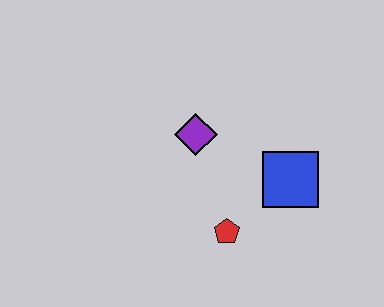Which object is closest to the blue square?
The red pentagon is closest to the blue square.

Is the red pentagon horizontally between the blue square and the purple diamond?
Yes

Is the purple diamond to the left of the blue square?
Yes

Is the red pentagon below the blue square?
Yes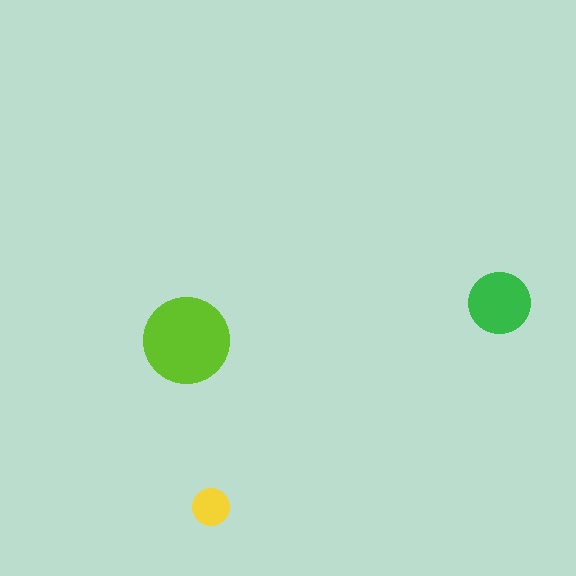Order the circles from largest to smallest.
the lime one, the green one, the yellow one.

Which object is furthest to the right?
The green circle is rightmost.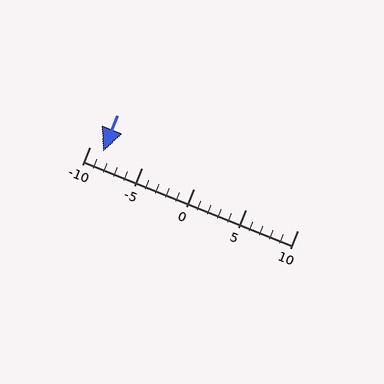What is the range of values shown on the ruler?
The ruler shows values from -10 to 10.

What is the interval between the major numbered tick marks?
The major tick marks are spaced 5 units apart.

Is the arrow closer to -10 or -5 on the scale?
The arrow is closer to -10.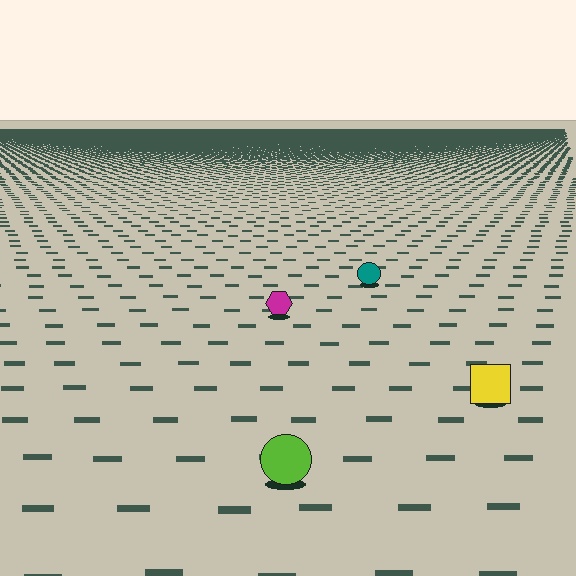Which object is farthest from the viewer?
The teal circle is farthest from the viewer. It appears smaller and the ground texture around it is denser.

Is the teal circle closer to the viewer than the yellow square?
No. The yellow square is closer — you can tell from the texture gradient: the ground texture is coarser near it.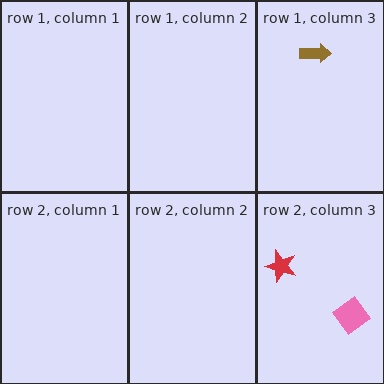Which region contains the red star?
The row 2, column 3 region.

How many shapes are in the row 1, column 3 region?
1.